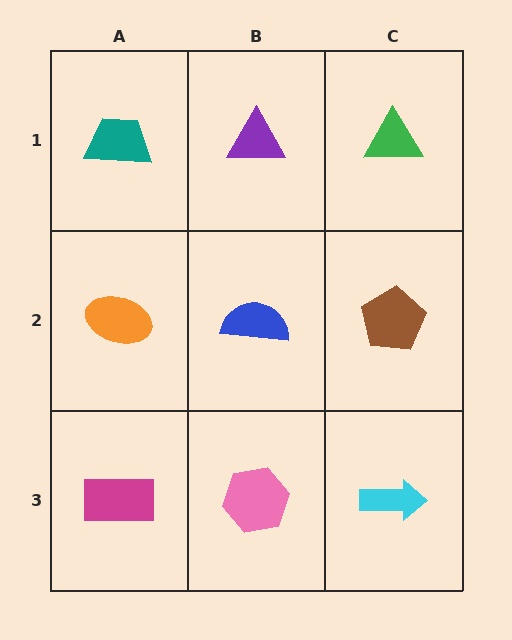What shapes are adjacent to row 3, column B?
A blue semicircle (row 2, column B), a magenta rectangle (row 3, column A), a cyan arrow (row 3, column C).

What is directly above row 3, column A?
An orange ellipse.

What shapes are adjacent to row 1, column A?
An orange ellipse (row 2, column A), a purple triangle (row 1, column B).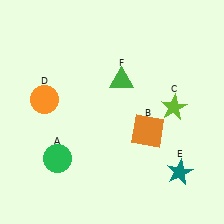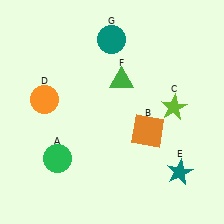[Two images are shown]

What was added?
A teal circle (G) was added in Image 2.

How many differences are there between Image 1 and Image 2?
There is 1 difference between the two images.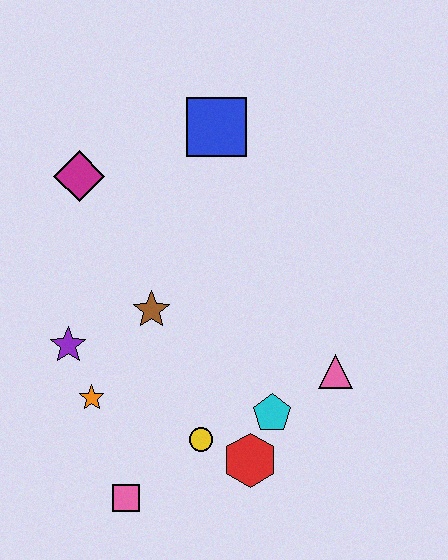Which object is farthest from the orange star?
The blue square is farthest from the orange star.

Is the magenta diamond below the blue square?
Yes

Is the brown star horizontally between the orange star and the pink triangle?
Yes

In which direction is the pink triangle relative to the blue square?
The pink triangle is below the blue square.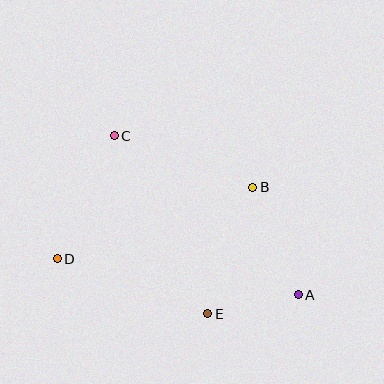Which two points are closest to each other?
Points A and E are closest to each other.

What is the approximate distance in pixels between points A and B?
The distance between A and B is approximately 117 pixels.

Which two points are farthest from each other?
Points A and D are farthest from each other.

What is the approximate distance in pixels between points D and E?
The distance between D and E is approximately 160 pixels.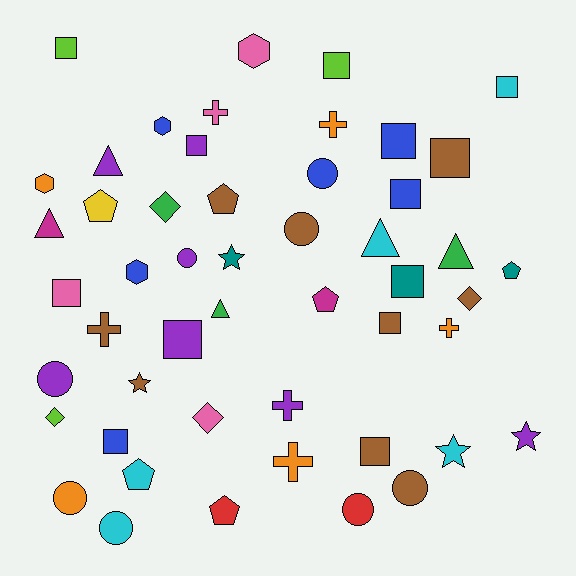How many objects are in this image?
There are 50 objects.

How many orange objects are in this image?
There are 5 orange objects.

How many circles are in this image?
There are 8 circles.